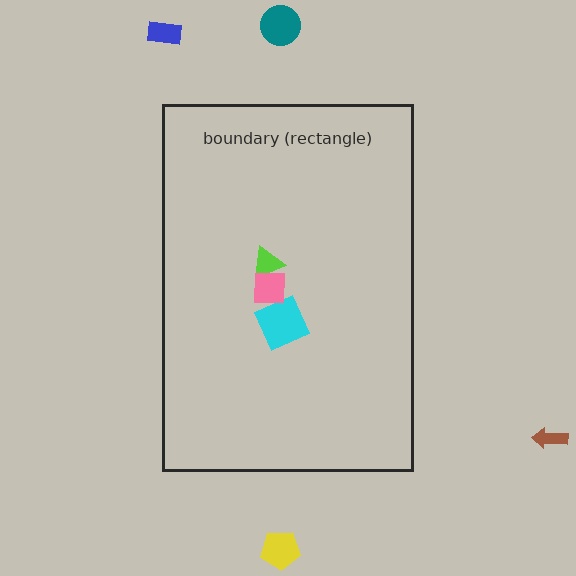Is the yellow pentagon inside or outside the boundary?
Outside.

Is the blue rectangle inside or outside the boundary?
Outside.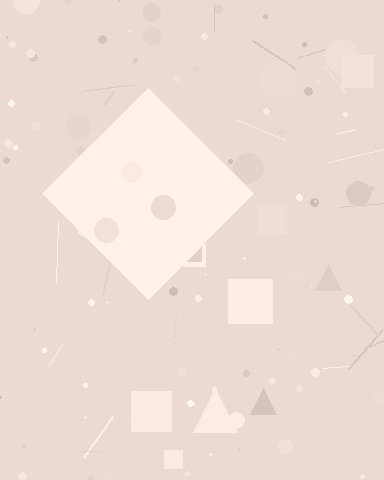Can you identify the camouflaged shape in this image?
The camouflaged shape is a diamond.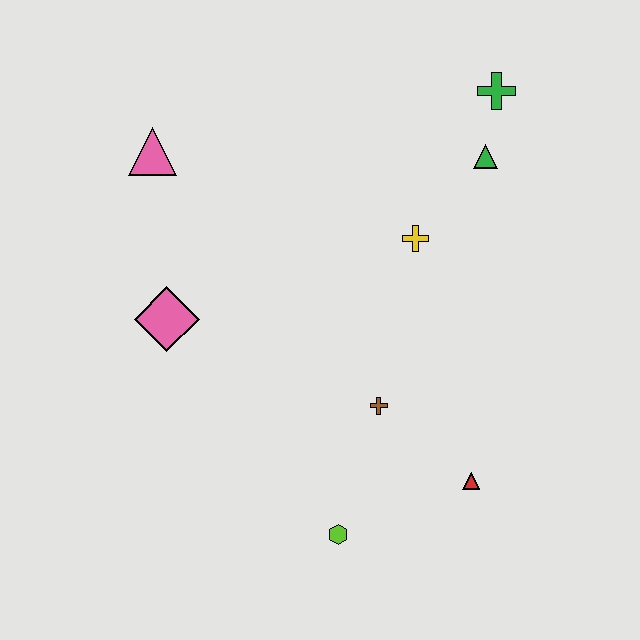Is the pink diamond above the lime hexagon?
Yes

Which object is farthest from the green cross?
The lime hexagon is farthest from the green cross.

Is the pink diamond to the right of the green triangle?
No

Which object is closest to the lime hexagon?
The brown cross is closest to the lime hexagon.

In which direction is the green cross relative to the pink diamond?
The green cross is to the right of the pink diamond.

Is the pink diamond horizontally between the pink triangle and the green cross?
Yes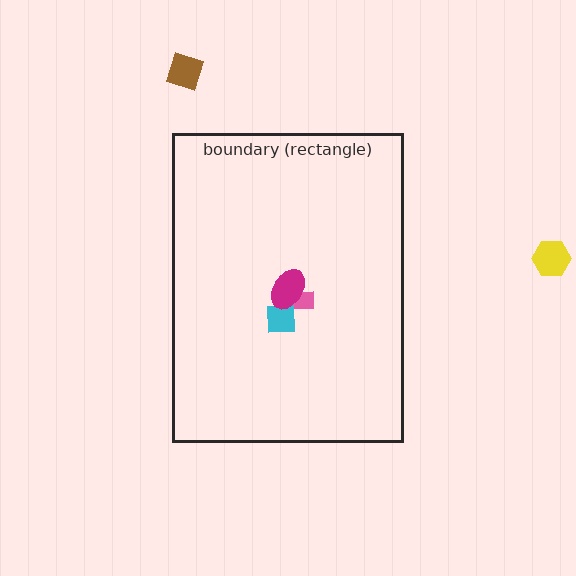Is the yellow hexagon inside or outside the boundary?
Outside.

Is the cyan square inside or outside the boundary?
Inside.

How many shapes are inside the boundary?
3 inside, 2 outside.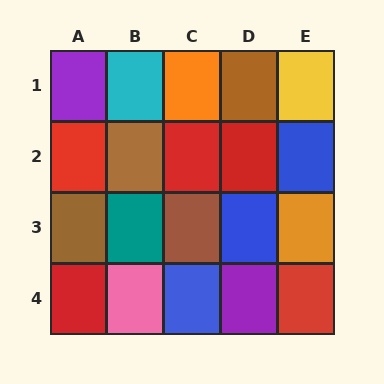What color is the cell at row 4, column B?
Pink.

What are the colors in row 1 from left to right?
Purple, cyan, orange, brown, yellow.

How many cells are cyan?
1 cell is cyan.